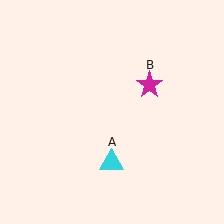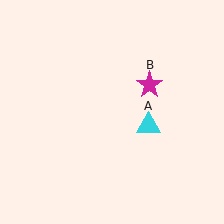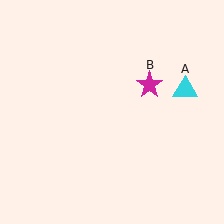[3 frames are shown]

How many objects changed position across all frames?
1 object changed position: cyan triangle (object A).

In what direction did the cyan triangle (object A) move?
The cyan triangle (object A) moved up and to the right.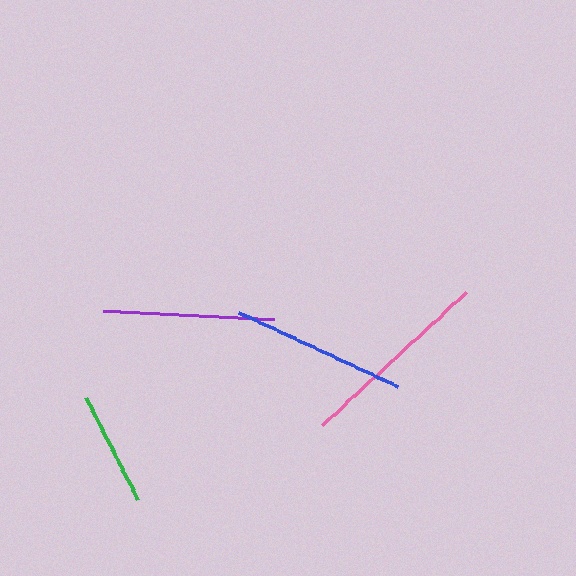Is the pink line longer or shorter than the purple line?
The pink line is longer than the purple line.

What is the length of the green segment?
The green segment is approximately 114 pixels long.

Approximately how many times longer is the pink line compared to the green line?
The pink line is approximately 1.7 times the length of the green line.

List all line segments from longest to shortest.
From longest to shortest: pink, blue, purple, green.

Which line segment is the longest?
The pink line is the longest at approximately 196 pixels.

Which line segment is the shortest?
The green line is the shortest at approximately 114 pixels.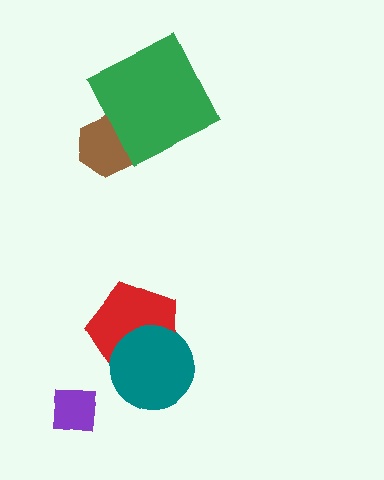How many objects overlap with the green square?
1 object overlaps with the green square.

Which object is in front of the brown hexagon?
The green square is in front of the brown hexagon.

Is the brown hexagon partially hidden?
Yes, it is partially covered by another shape.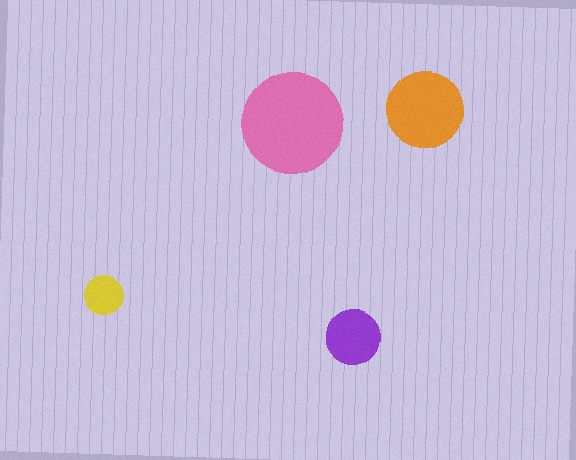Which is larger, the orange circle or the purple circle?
The orange one.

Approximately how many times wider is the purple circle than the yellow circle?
About 1.5 times wider.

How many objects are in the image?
There are 4 objects in the image.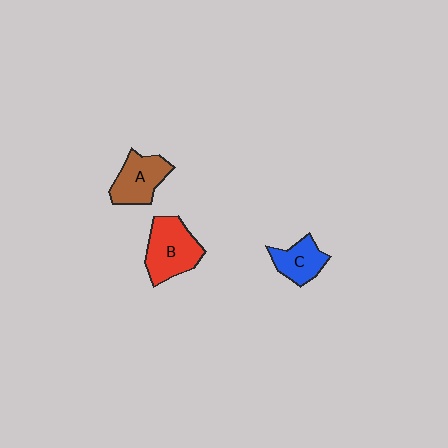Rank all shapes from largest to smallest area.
From largest to smallest: B (red), A (brown), C (blue).